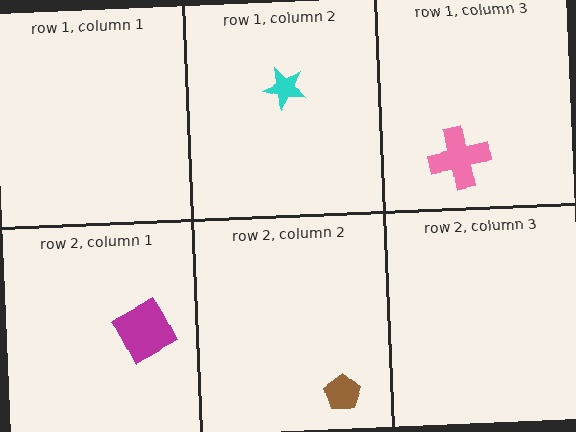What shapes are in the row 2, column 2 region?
The brown pentagon.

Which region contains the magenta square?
The row 2, column 1 region.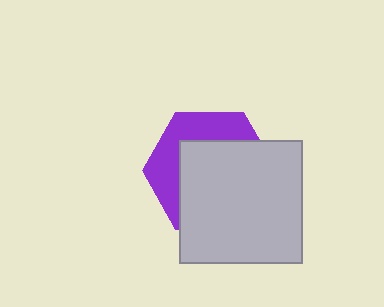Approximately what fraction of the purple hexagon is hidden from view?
Roughly 63% of the purple hexagon is hidden behind the light gray square.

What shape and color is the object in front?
The object in front is a light gray square.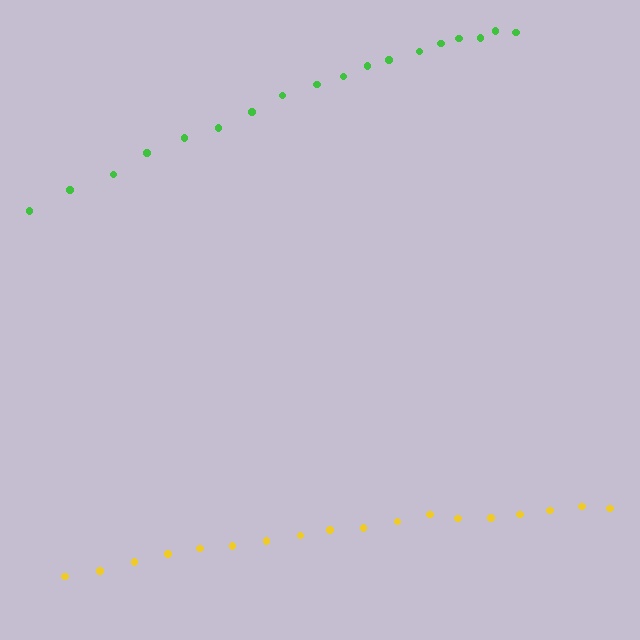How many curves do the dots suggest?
There are 2 distinct paths.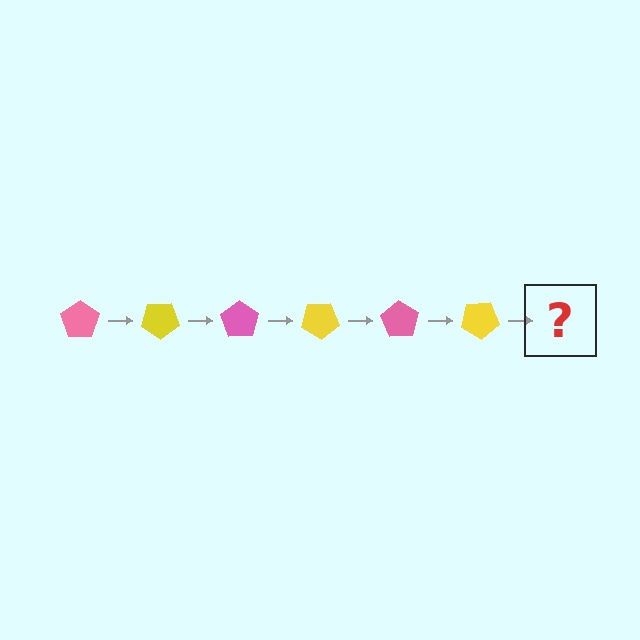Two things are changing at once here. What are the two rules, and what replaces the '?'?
The two rules are that it rotates 35 degrees each step and the color cycles through pink and yellow. The '?' should be a pink pentagon, rotated 210 degrees from the start.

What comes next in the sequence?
The next element should be a pink pentagon, rotated 210 degrees from the start.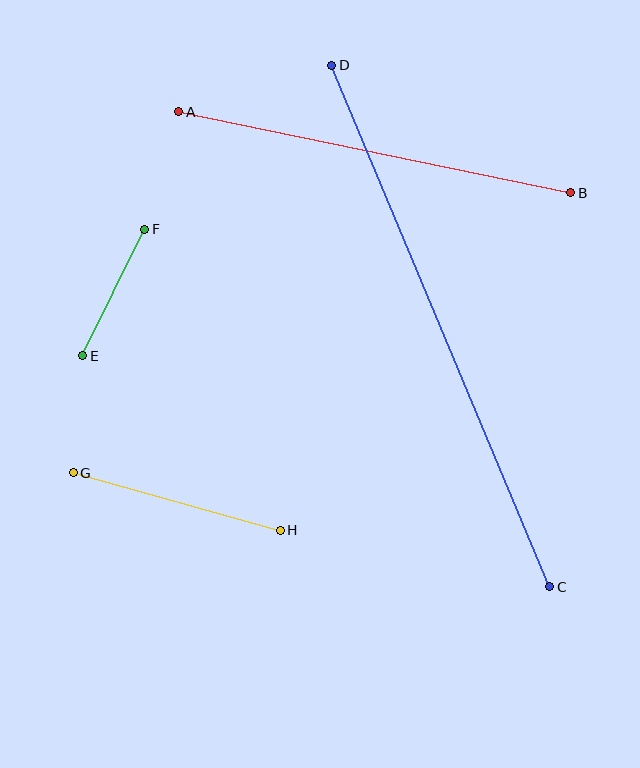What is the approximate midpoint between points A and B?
The midpoint is at approximately (375, 152) pixels.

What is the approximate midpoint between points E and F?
The midpoint is at approximately (114, 292) pixels.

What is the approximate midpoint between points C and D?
The midpoint is at approximately (441, 326) pixels.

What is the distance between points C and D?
The distance is approximately 565 pixels.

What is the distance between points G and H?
The distance is approximately 215 pixels.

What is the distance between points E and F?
The distance is approximately 141 pixels.